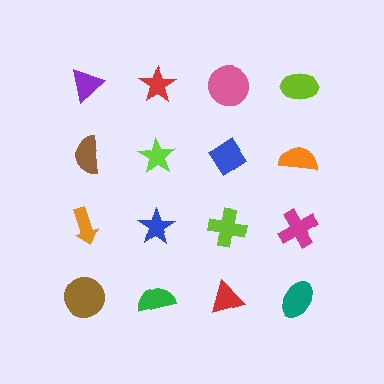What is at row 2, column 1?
A brown semicircle.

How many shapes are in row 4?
4 shapes.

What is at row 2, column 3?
A blue diamond.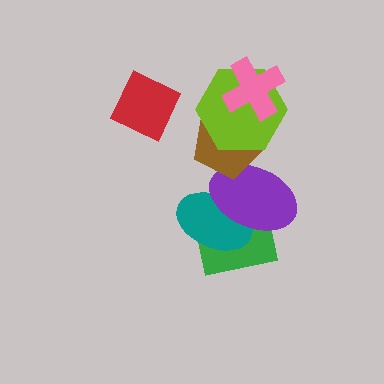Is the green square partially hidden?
Yes, it is partially covered by another shape.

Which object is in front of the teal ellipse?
The purple ellipse is in front of the teal ellipse.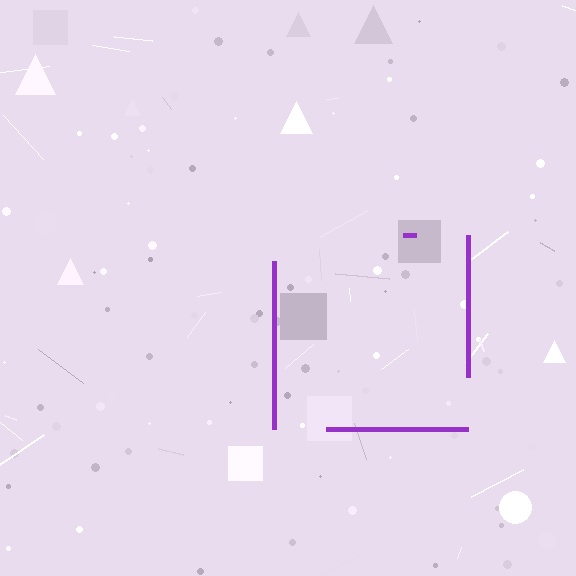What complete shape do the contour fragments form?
The contour fragments form a square.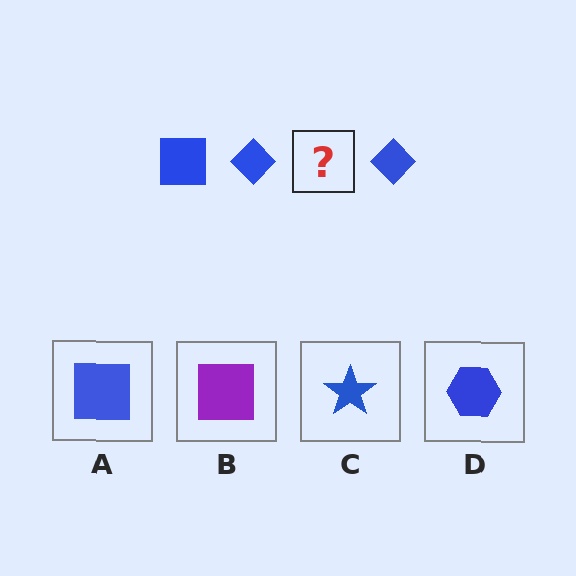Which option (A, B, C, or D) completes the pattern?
A.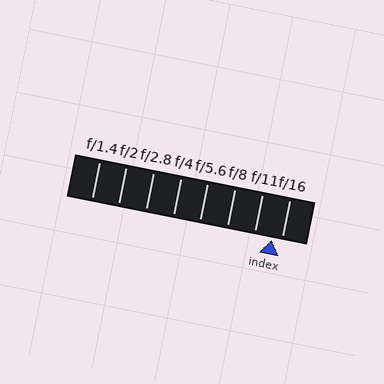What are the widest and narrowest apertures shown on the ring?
The widest aperture shown is f/1.4 and the narrowest is f/16.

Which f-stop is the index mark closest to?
The index mark is closest to f/16.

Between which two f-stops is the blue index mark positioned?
The index mark is between f/11 and f/16.